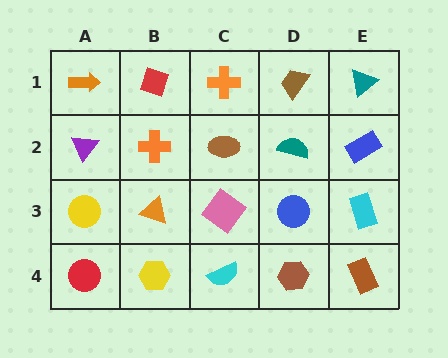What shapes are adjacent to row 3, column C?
A brown ellipse (row 2, column C), a cyan semicircle (row 4, column C), an orange triangle (row 3, column B), a blue circle (row 3, column D).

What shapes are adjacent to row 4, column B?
An orange triangle (row 3, column B), a red circle (row 4, column A), a cyan semicircle (row 4, column C).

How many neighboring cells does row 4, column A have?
2.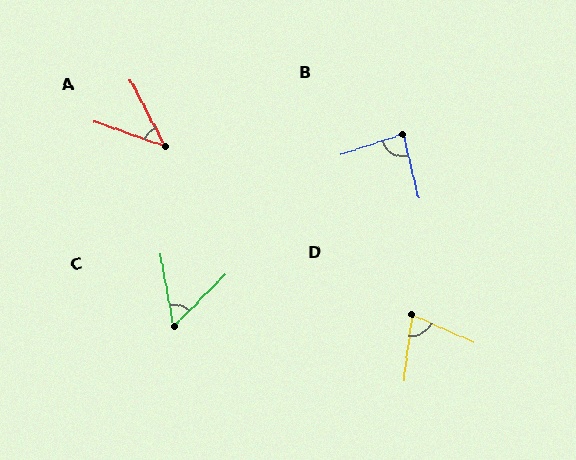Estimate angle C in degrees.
Approximately 56 degrees.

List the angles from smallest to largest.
A (43°), C (56°), D (73°), B (86°).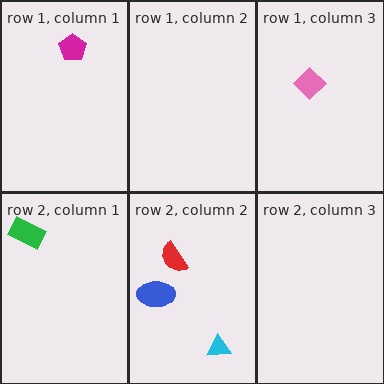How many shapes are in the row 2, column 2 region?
3.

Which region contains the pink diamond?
The row 1, column 3 region.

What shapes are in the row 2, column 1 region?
The green rectangle.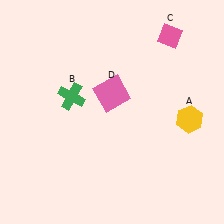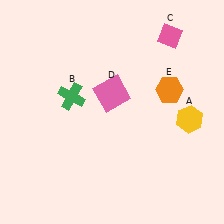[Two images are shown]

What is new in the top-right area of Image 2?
An orange hexagon (E) was added in the top-right area of Image 2.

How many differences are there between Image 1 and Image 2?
There is 1 difference between the two images.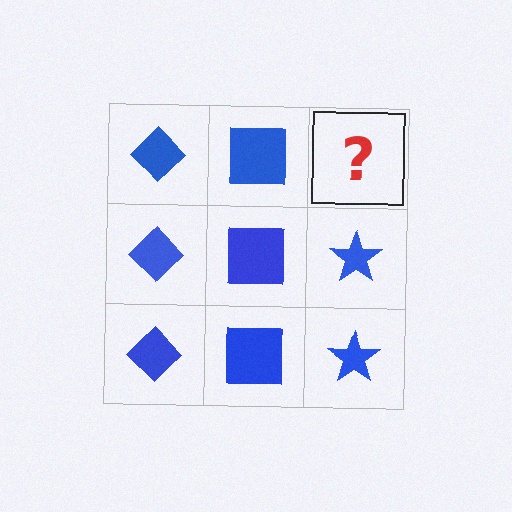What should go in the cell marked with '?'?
The missing cell should contain a blue star.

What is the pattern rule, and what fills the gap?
The rule is that each column has a consistent shape. The gap should be filled with a blue star.